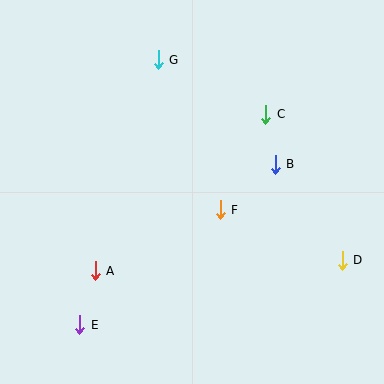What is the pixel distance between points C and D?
The distance between C and D is 165 pixels.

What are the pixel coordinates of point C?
Point C is at (266, 114).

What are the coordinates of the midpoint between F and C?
The midpoint between F and C is at (243, 162).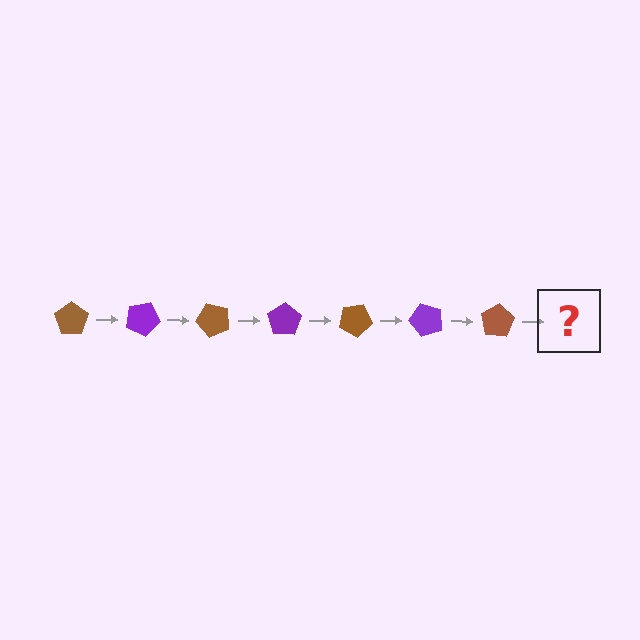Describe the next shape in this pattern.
It should be a purple pentagon, rotated 175 degrees from the start.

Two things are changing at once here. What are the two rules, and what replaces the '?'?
The two rules are that it rotates 25 degrees each step and the color cycles through brown and purple. The '?' should be a purple pentagon, rotated 175 degrees from the start.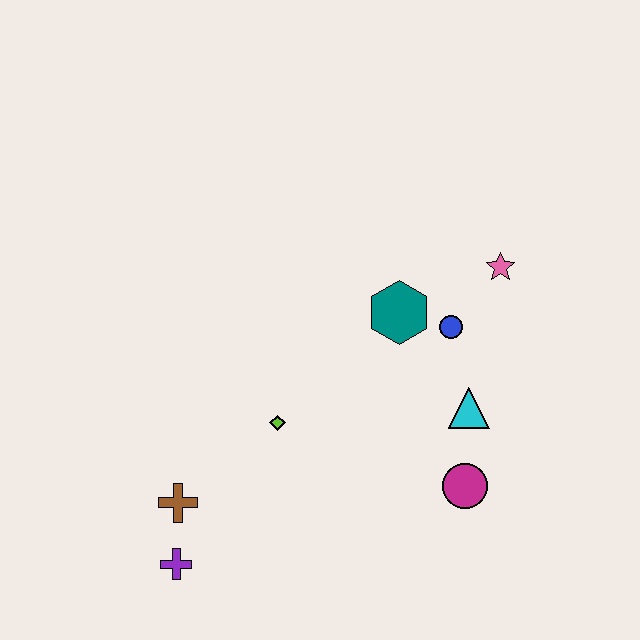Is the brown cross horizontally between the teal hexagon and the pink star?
No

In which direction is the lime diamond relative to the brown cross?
The lime diamond is to the right of the brown cross.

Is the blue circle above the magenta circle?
Yes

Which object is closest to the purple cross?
The brown cross is closest to the purple cross.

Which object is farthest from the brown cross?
The pink star is farthest from the brown cross.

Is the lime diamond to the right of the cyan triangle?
No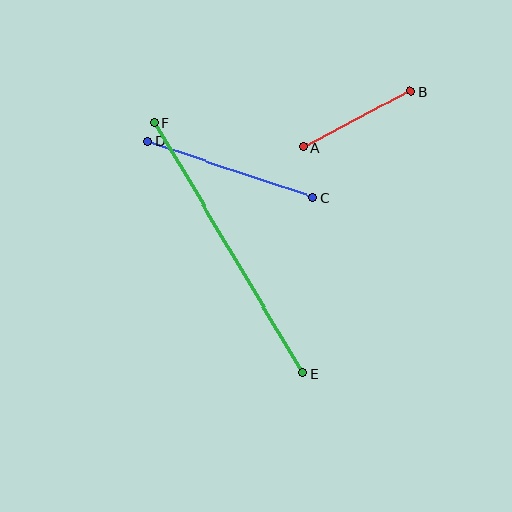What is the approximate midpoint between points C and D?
The midpoint is at approximately (230, 169) pixels.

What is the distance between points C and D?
The distance is approximately 174 pixels.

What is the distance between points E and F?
The distance is approximately 291 pixels.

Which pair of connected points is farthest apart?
Points E and F are farthest apart.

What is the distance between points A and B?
The distance is approximately 121 pixels.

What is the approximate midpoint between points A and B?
The midpoint is at approximately (357, 119) pixels.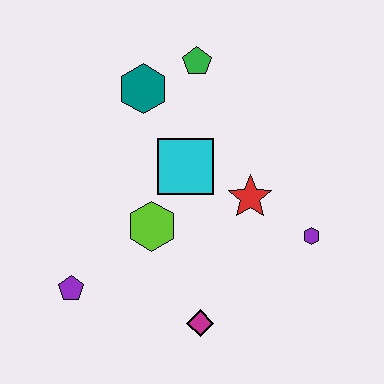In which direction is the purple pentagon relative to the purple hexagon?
The purple pentagon is to the left of the purple hexagon.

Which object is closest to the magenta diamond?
The lime hexagon is closest to the magenta diamond.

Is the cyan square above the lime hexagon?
Yes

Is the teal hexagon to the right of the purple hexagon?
No